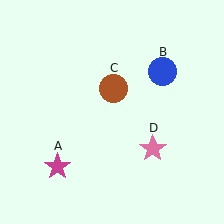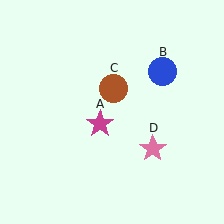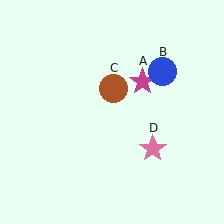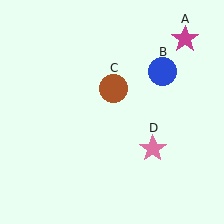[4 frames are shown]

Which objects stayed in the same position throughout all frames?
Blue circle (object B) and brown circle (object C) and pink star (object D) remained stationary.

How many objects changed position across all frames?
1 object changed position: magenta star (object A).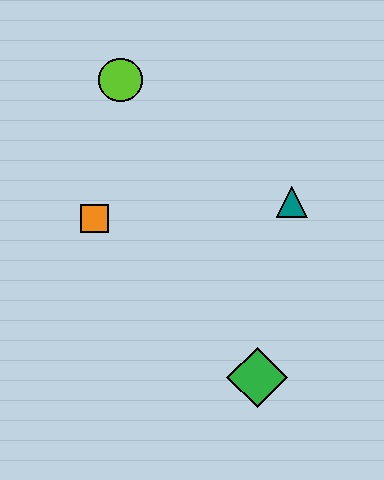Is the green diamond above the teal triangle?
No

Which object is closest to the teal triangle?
The green diamond is closest to the teal triangle.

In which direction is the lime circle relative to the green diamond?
The lime circle is above the green diamond.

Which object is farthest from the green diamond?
The lime circle is farthest from the green diamond.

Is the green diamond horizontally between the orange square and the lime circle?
No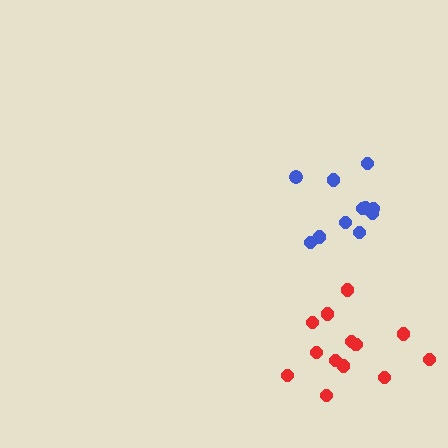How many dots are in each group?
Group 1: 11 dots, Group 2: 13 dots (24 total).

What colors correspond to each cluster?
The clusters are colored: blue, red.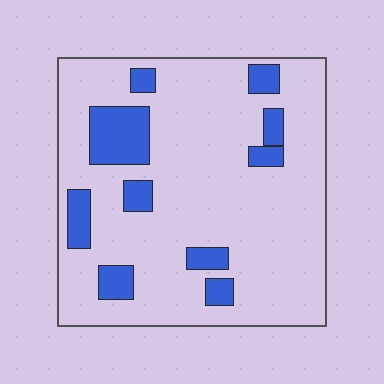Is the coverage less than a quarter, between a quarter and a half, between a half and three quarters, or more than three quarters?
Less than a quarter.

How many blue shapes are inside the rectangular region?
10.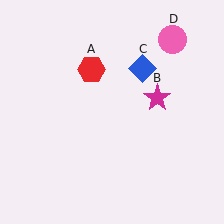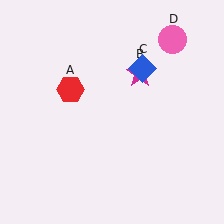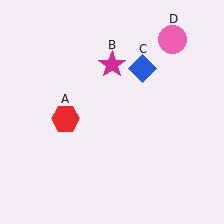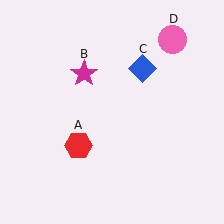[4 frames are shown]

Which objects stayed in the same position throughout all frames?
Blue diamond (object C) and pink circle (object D) remained stationary.